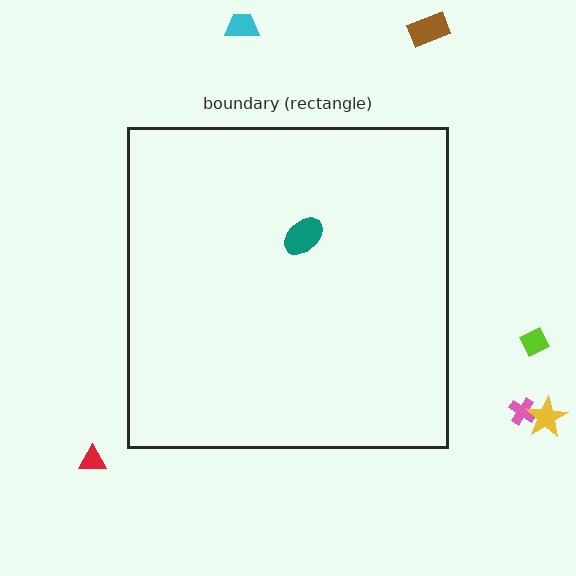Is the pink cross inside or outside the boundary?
Outside.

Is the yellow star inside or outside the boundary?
Outside.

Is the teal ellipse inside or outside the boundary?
Inside.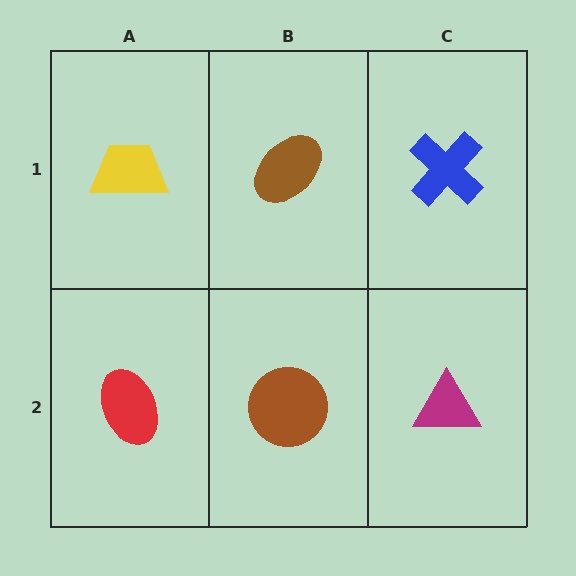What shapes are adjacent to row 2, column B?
A brown ellipse (row 1, column B), a red ellipse (row 2, column A), a magenta triangle (row 2, column C).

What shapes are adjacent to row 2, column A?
A yellow trapezoid (row 1, column A), a brown circle (row 2, column B).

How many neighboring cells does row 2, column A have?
2.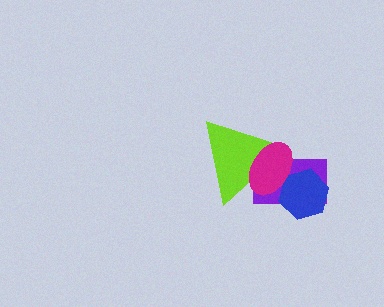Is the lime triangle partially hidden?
Yes, it is partially covered by another shape.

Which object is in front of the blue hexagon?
The magenta ellipse is in front of the blue hexagon.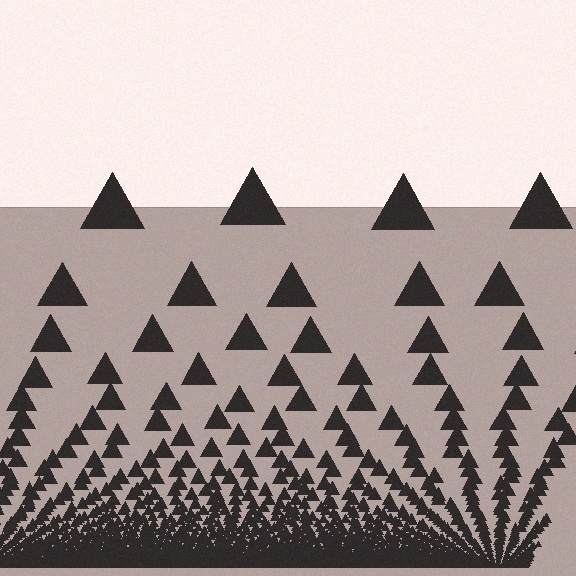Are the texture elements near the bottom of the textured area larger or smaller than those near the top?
Smaller. The gradient is inverted — elements near the bottom are smaller and denser.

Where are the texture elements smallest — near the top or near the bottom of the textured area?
Near the bottom.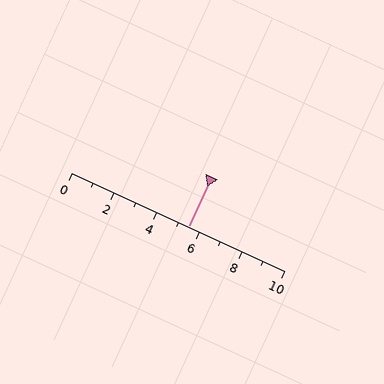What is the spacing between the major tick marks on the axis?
The major ticks are spaced 2 apart.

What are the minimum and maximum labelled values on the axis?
The axis runs from 0 to 10.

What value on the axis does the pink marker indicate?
The marker indicates approximately 5.5.